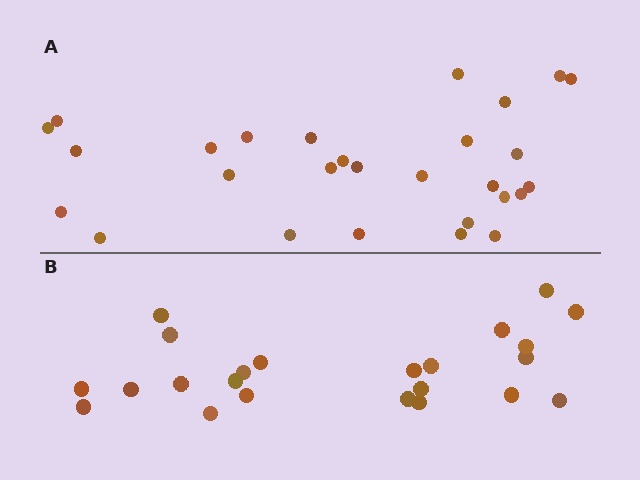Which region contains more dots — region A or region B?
Region A (the top region) has more dots.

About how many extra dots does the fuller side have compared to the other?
Region A has about 5 more dots than region B.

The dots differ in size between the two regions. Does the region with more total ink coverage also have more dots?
No. Region B has more total ink coverage because its dots are larger, but region A actually contains more individual dots. Total area can be misleading — the number of items is what matters here.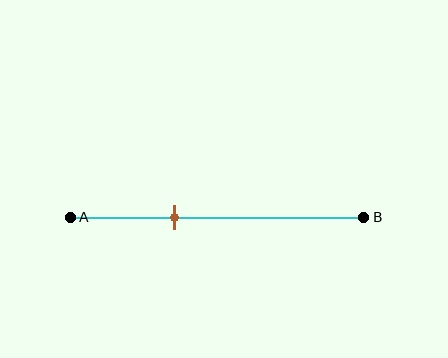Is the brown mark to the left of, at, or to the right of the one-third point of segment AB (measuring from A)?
The brown mark is approximately at the one-third point of segment AB.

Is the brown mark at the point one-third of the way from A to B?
Yes, the mark is approximately at the one-third point.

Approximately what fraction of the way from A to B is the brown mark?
The brown mark is approximately 35% of the way from A to B.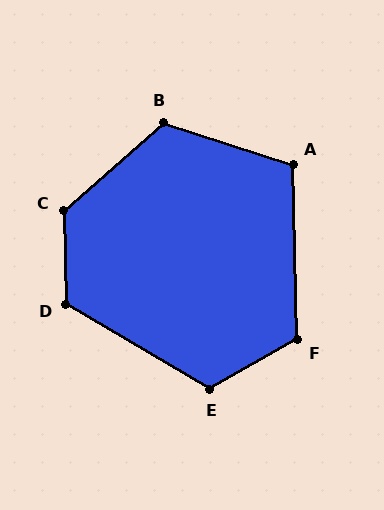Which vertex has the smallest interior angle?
A, at approximately 110 degrees.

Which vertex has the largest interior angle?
C, at approximately 130 degrees.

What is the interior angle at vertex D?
Approximately 122 degrees (obtuse).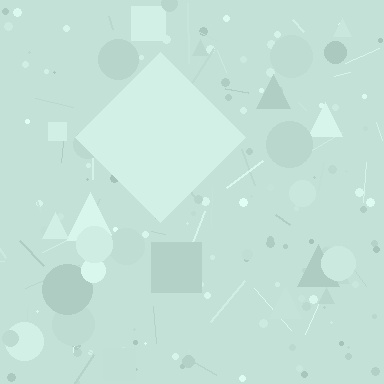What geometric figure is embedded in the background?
A diamond is embedded in the background.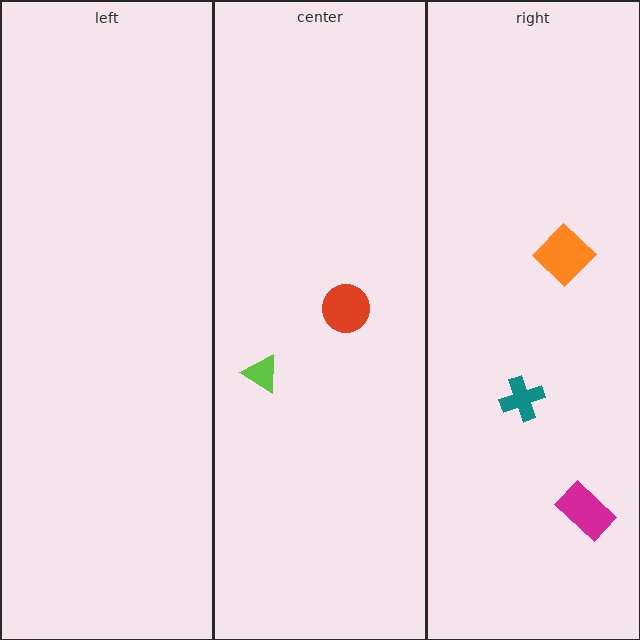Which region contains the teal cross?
The right region.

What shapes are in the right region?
The orange diamond, the teal cross, the magenta rectangle.